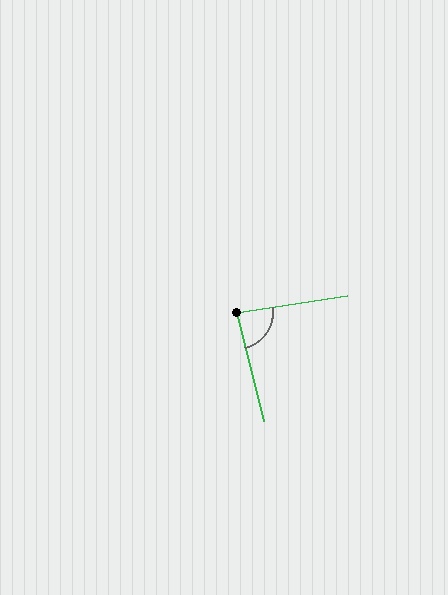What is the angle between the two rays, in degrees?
Approximately 85 degrees.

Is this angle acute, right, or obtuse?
It is acute.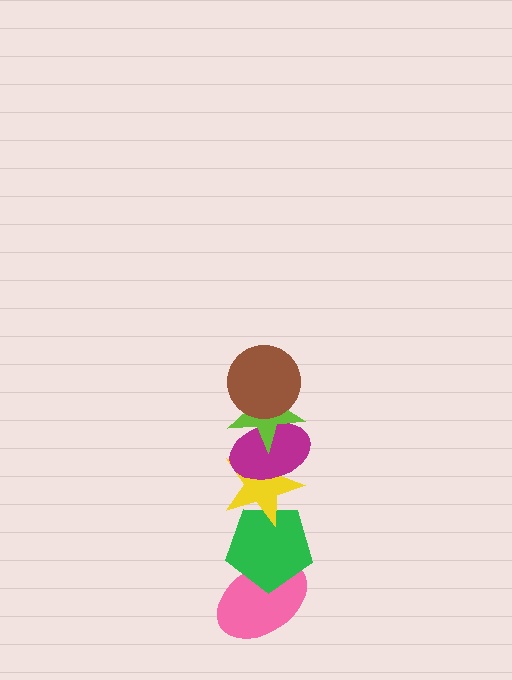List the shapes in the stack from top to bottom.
From top to bottom: the brown circle, the lime star, the magenta ellipse, the yellow star, the green pentagon, the pink ellipse.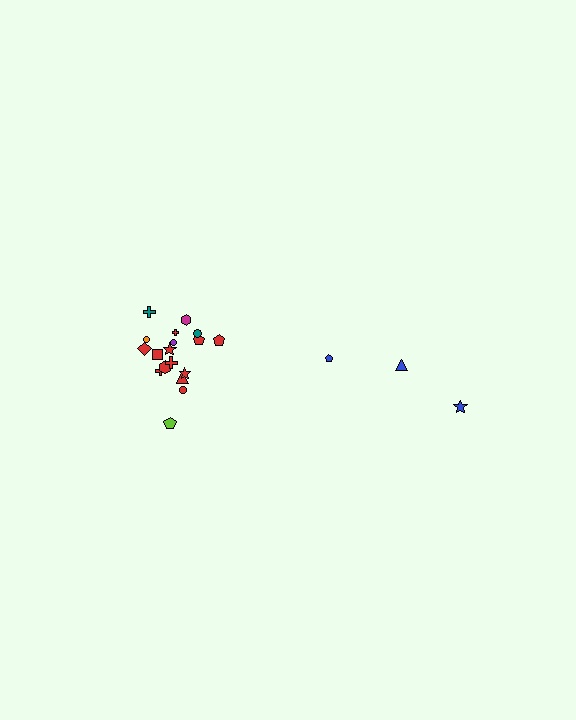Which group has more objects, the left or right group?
The left group.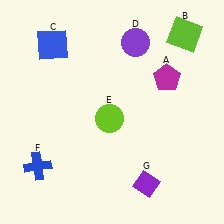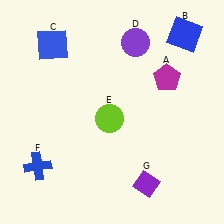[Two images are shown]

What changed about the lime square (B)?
In Image 1, B is lime. In Image 2, it changed to blue.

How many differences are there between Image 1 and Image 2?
There is 1 difference between the two images.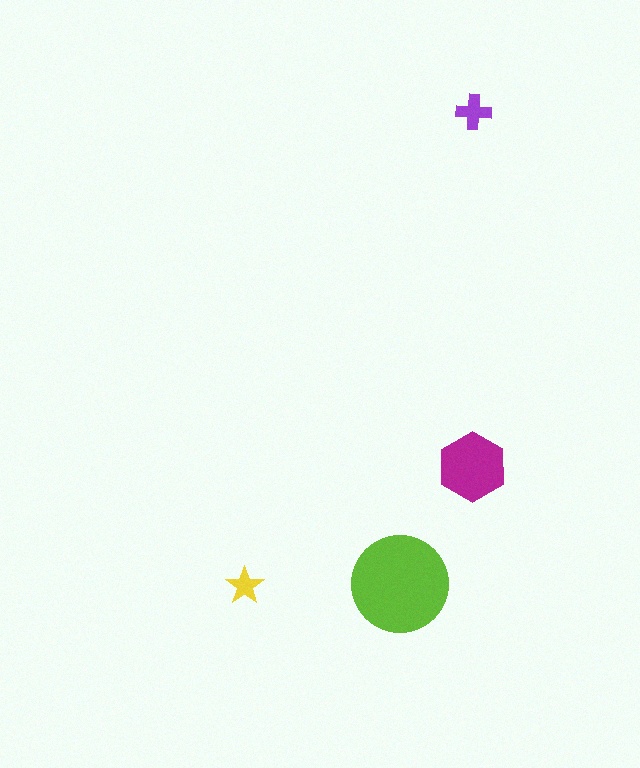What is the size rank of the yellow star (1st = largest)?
4th.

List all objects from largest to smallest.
The lime circle, the magenta hexagon, the purple cross, the yellow star.